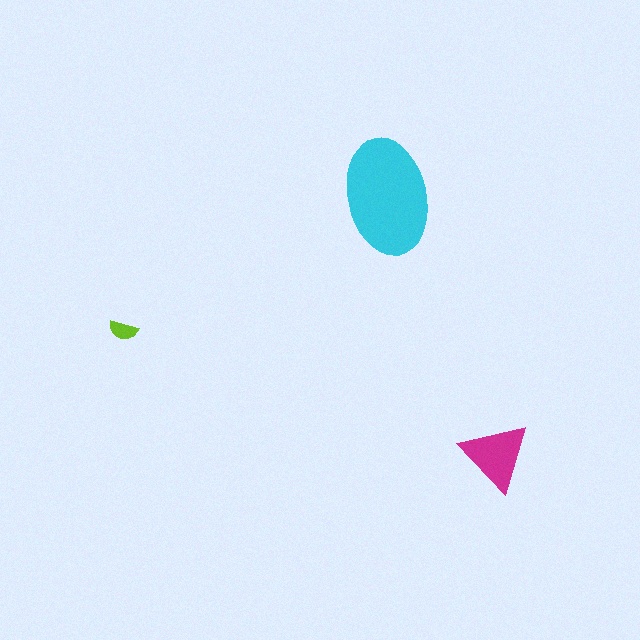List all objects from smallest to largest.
The lime semicircle, the magenta triangle, the cyan ellipse.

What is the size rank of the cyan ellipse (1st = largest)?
1st.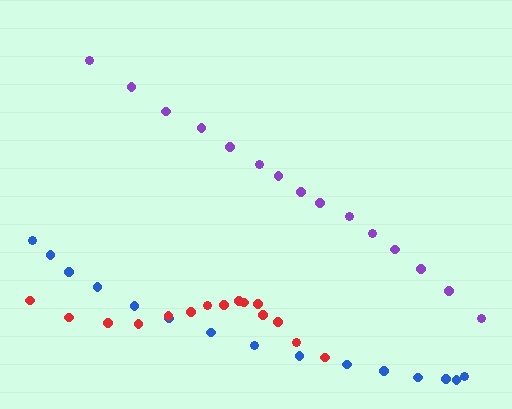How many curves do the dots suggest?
There are 3 distinct paths.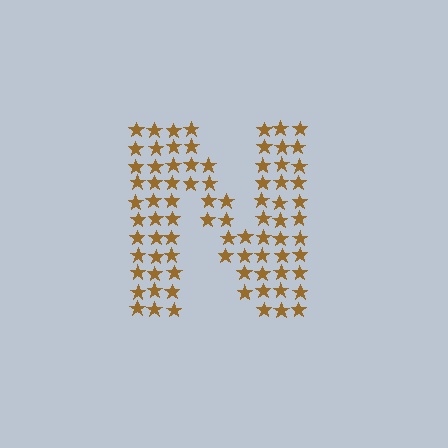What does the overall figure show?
The overall figure shows the letter N.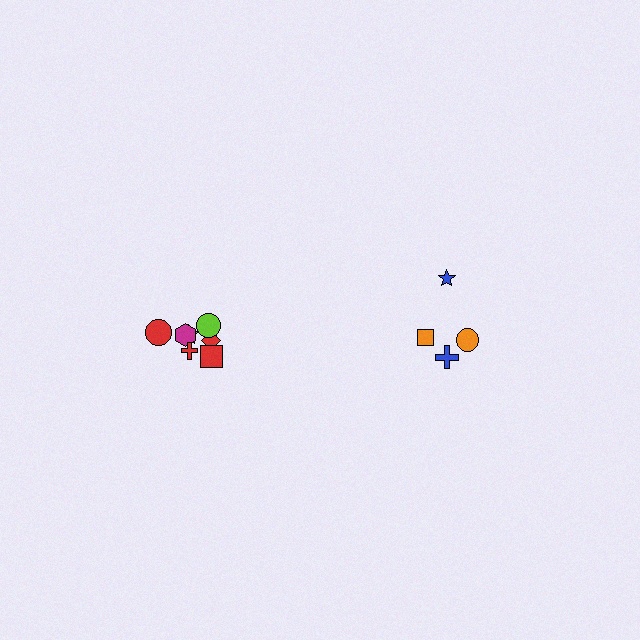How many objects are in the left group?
There are 7 objects.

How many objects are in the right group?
There are 4 objects.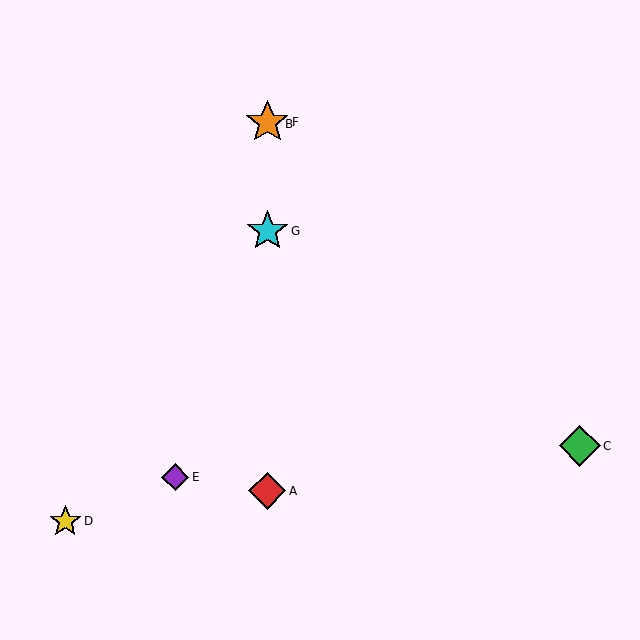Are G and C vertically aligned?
No, G is at x≈267 and C is at x≈580.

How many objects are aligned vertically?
4 objects (A, B, F, G) are aligned vertically.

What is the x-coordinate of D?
Object D is at x≈65.